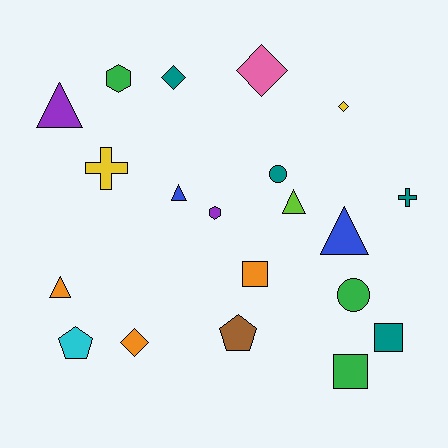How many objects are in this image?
There are 20 objects.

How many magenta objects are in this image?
There are no magenta objects.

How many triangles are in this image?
There are 5 triangles.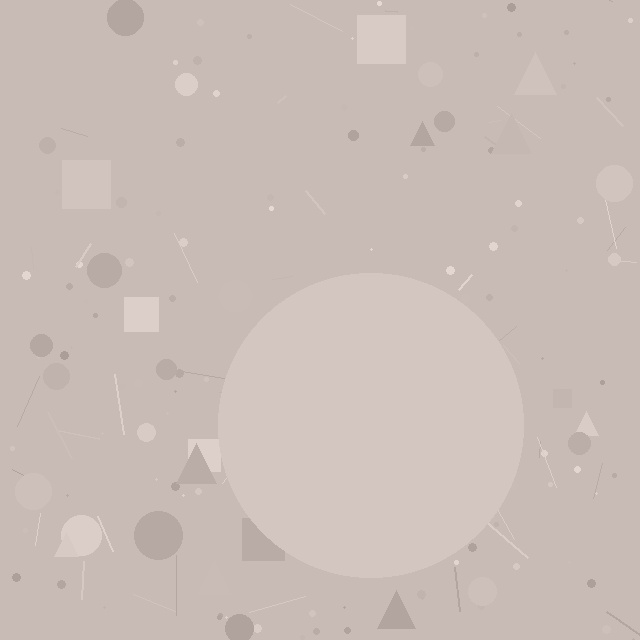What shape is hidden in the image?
A circle is hidden in the image.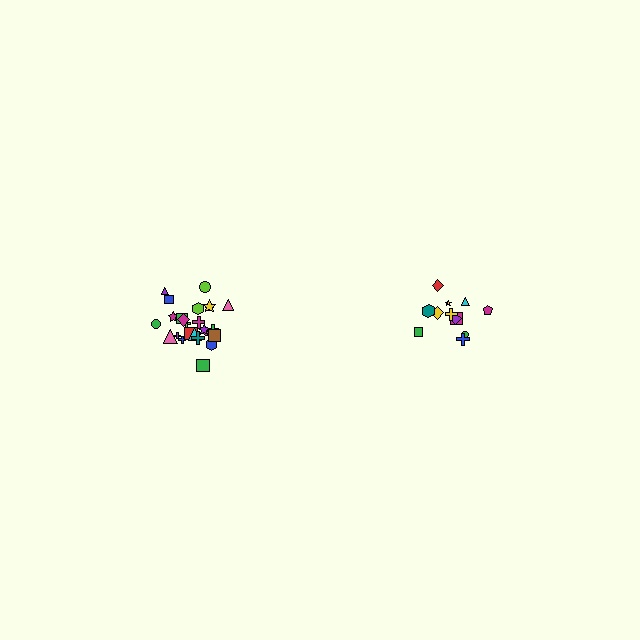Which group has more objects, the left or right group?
The left group.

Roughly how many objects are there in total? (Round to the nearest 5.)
Roughly 35 objects in total.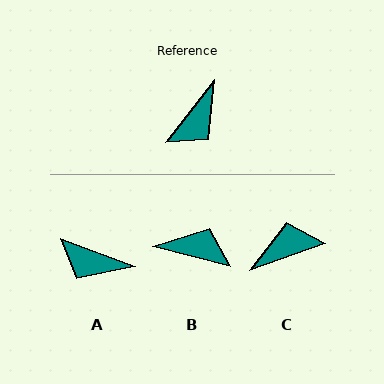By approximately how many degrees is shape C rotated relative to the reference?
Approximately 148 degrees counter-clockwise.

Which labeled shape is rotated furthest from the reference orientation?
C, about 148 degrees away.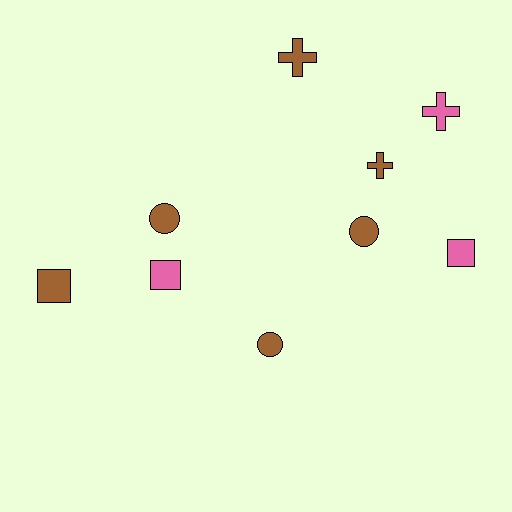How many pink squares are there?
There are 2 pink squares.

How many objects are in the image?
There are 9 objects.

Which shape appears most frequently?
Square, with 3 objects.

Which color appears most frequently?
Brown, with 6 objects.